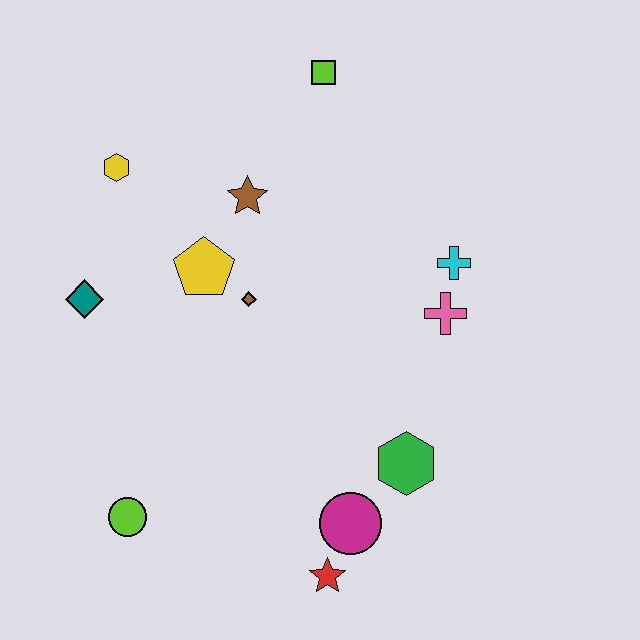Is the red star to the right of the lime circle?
Yes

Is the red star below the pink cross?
Yes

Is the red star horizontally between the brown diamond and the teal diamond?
No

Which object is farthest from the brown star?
The red star is farthest from the brown star.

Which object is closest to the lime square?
The brown star is closest to the lime square.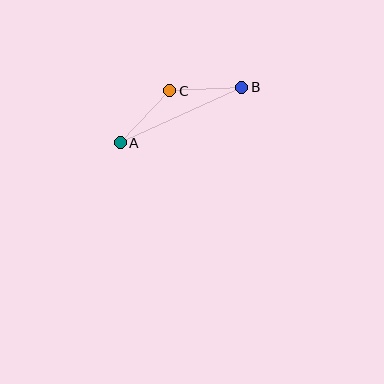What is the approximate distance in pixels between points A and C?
The distance between A and C is approximately 72 pixels.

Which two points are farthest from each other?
Points A and B are farthest from each other.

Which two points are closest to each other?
Points B and C are closest to each other.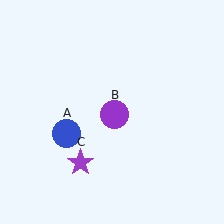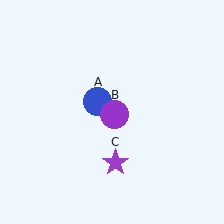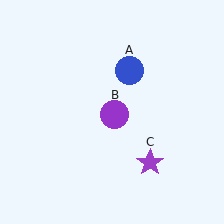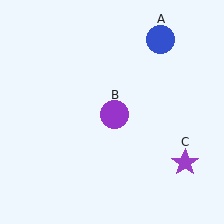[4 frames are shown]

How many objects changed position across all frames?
2 objects changed position: blue circle (object A), purple star (object C).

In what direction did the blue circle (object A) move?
The blue circle (object A) moved up and to the right.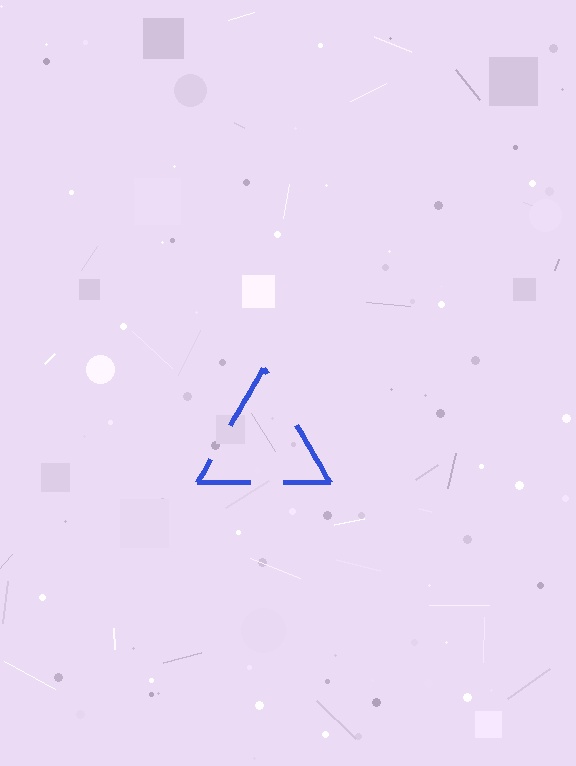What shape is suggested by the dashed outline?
The dashed outline suggests a triangle.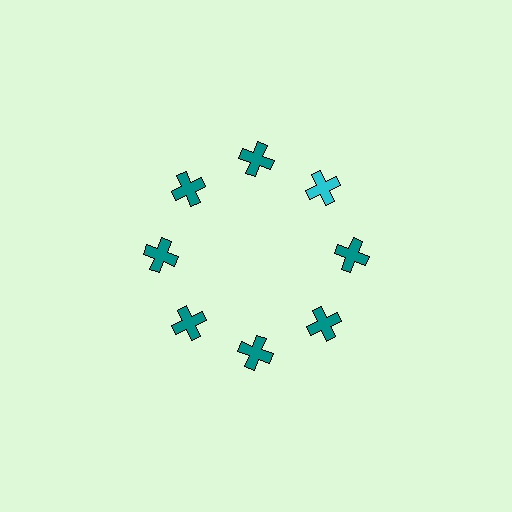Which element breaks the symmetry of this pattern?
The cyan cross at roughly the 2 o'clock position breaks the symmetry. All other shapes are teal crosses.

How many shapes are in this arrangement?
There are 8 shapes arranged in a ring pattern.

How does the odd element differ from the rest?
It has a different color: cyan instead of teal.